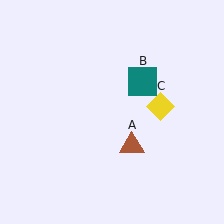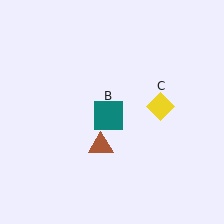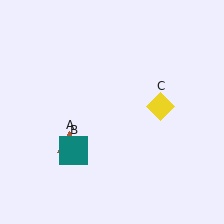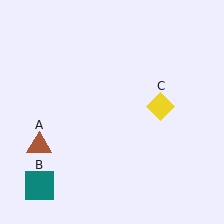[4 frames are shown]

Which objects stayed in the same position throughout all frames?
Yellow diamond (object C) remained stationary.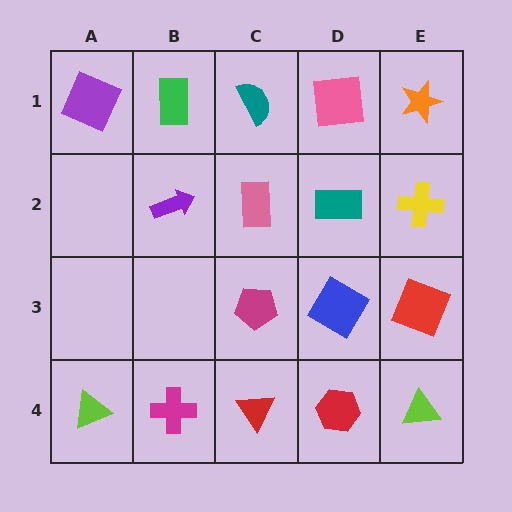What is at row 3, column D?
A blue diamond.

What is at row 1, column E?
An orange star.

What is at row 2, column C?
A pink rectangle.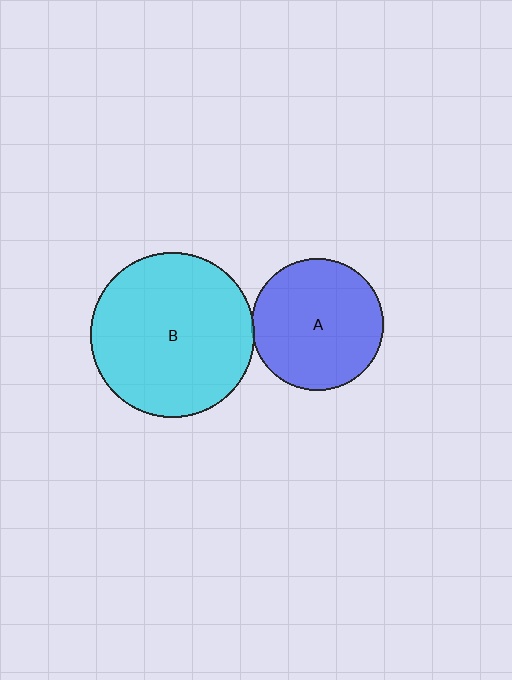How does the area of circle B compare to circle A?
Approximately 1.6 times.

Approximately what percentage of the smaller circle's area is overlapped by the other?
Approximately 5%.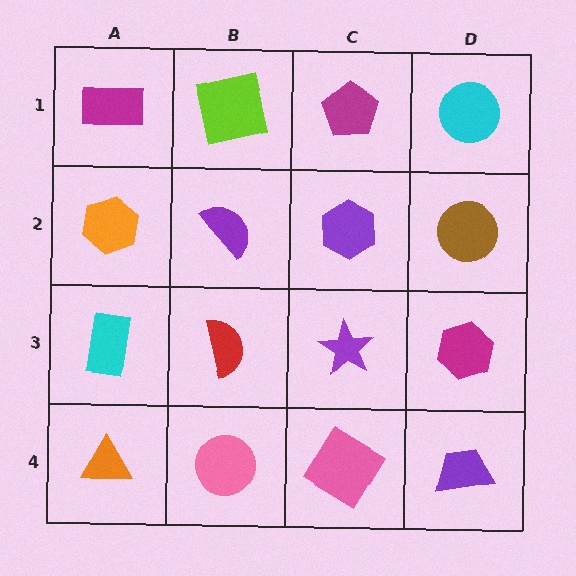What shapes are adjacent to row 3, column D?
A brown circle (row 2, column D), a purple trapezoid (row 4, column D), a purple star (row 3, column C).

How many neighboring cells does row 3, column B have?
4.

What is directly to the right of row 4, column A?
A pink circle.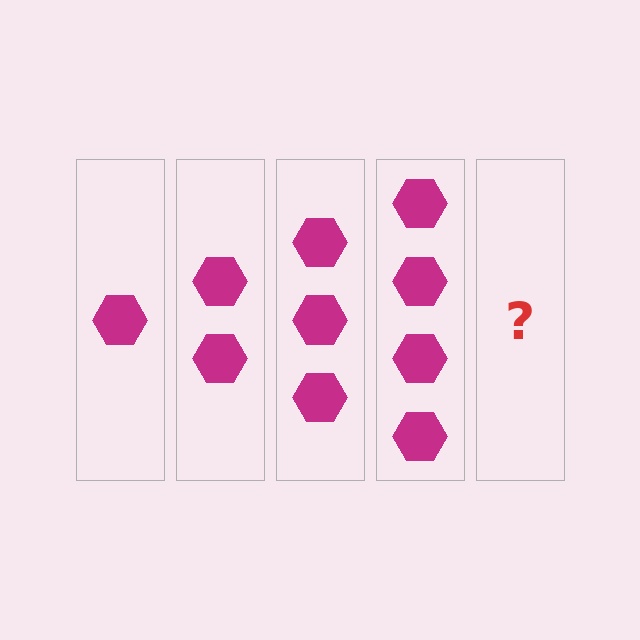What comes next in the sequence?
The next element should be 5 hexagons.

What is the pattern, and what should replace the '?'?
The pattern is that each step adds one more hexagon. The '?' should be 5 hexagons.